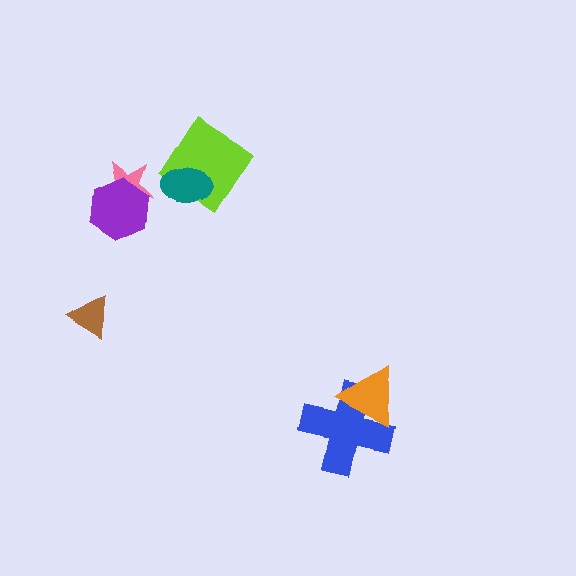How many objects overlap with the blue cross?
1 object overlaps with the blue cross.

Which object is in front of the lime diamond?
The teal ellipse is in front of the lime diamond.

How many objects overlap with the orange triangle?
1 object overlaps with the orange triangle.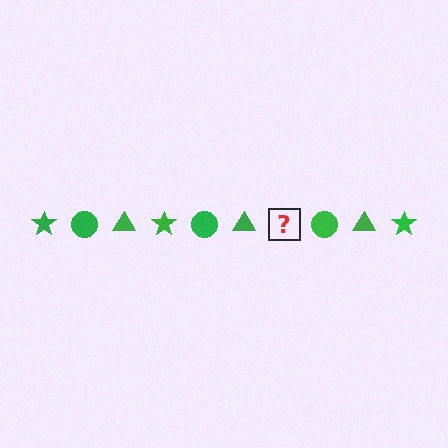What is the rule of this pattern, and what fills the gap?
The rule is that the pattern cycles through star, circle, triangle shapes in green. The gap should be filled with a green star.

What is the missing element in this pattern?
The missing element is a green star.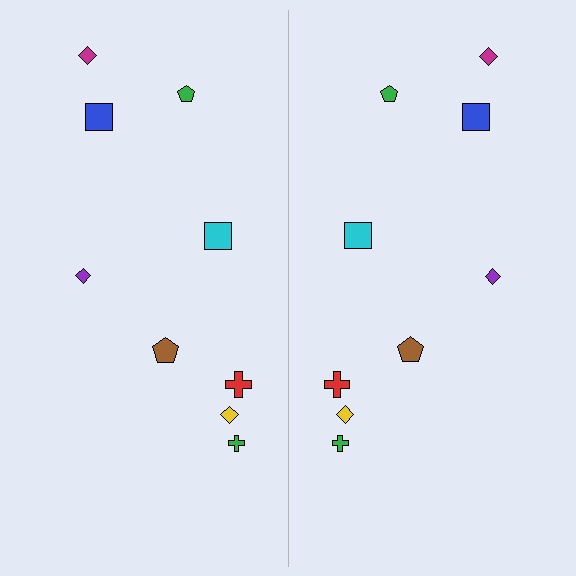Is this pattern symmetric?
Yes, this pattern has bilateral (reflection) symmetry.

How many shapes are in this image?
There are 18 shapes in this image.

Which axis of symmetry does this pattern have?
The pattern has a vertical axis of symmetry running through the center of the image.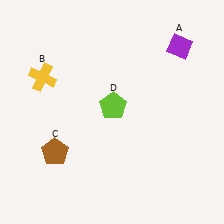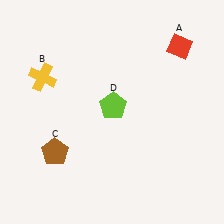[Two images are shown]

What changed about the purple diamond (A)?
In Image 1, A is purple. In Image 2, it changed to red.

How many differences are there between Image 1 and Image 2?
There is 1 difference between the two images.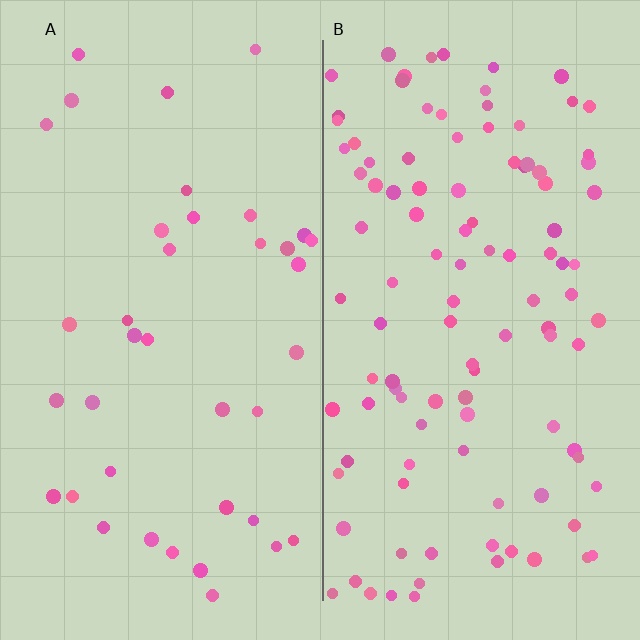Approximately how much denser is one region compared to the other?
Approximately 2.8× — region B over region A.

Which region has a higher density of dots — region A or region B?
B (the right).